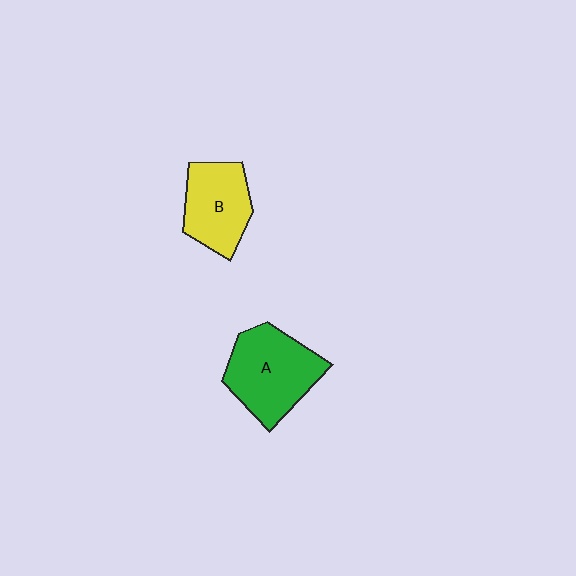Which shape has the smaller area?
Shape B (yellow).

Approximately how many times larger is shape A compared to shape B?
Approximately 1.3 times.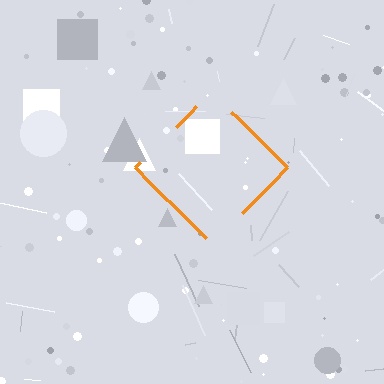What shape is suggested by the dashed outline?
The dashed outline suggests a diamond.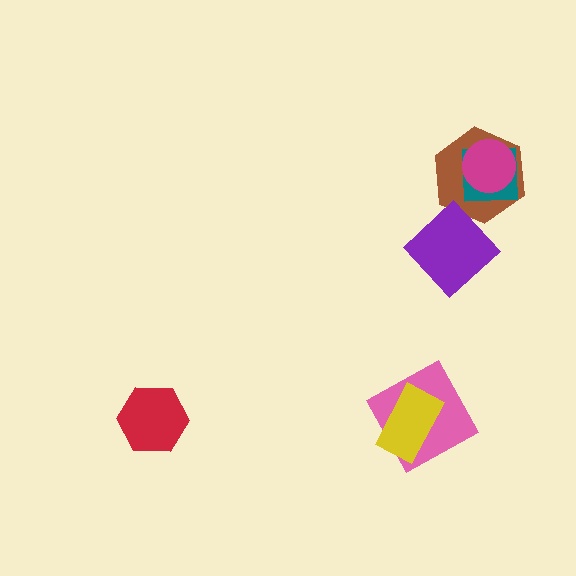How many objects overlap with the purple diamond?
1 object overlaps with the purple diamond.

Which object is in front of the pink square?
The yellow rectangle is in front of the pink square.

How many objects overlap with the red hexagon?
0 objects overlap with the red hexagon.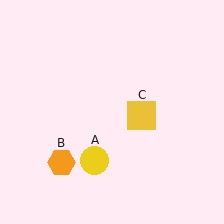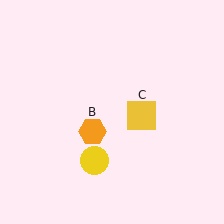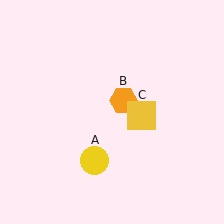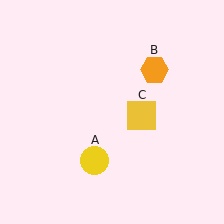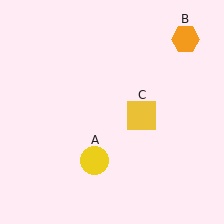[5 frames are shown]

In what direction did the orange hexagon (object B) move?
The orange hexagon (object B) moved up and to the right.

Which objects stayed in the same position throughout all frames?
Yellow circle (object A) and yellow square (object C) remained stationary.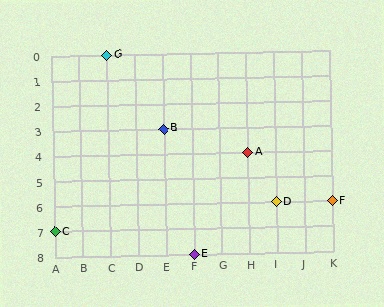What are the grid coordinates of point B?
Point B is at grid coordinates (E, 3).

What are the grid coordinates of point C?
Point C is at grid coordinates (A, 7).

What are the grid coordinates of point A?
Point A is at grid coordinates (H, 4).